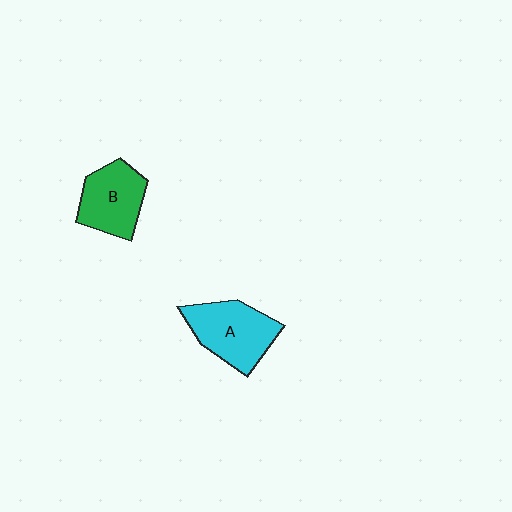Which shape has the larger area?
Shape A (cyan).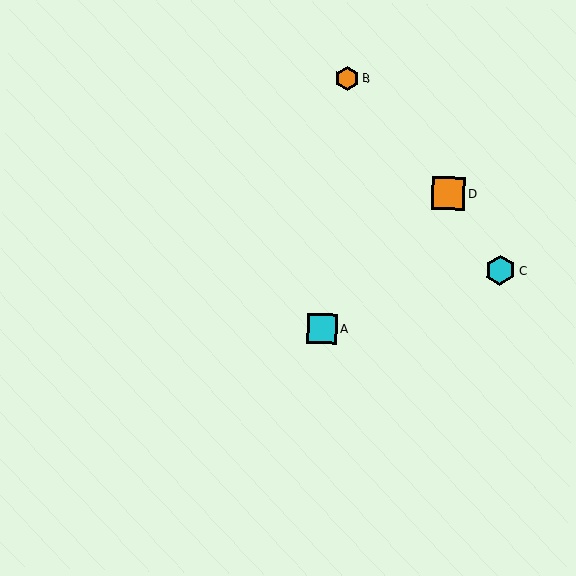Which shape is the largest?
The orange square (labeled D) is the largest.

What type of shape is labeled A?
Shape A is a cyan square.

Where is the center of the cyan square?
The center of the cyan square is at (322, 328).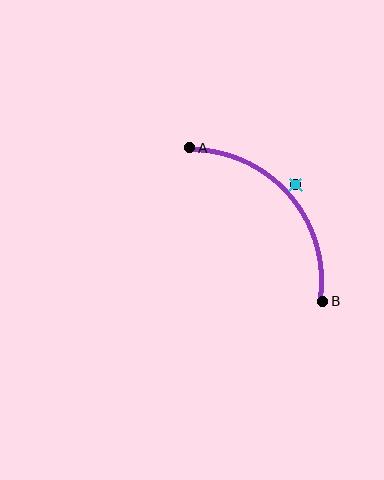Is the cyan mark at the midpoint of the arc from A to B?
No — the cyan mark does not lie on the arc at all. It sits slightly outside the curve.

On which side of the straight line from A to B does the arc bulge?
The arc bulges above and to the right of the straight line connecting A and B.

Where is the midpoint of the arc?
The arc midpoint is the point on the curve farthest from the straight line joining A and B. It sits above and to the right of that line.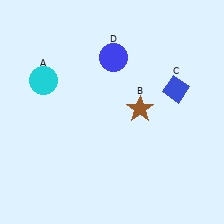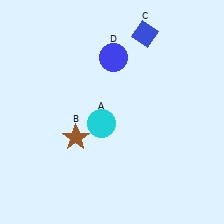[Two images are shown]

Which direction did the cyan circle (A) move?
The cyan circle (A) moved right.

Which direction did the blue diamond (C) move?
The blue diamond (C) moved up.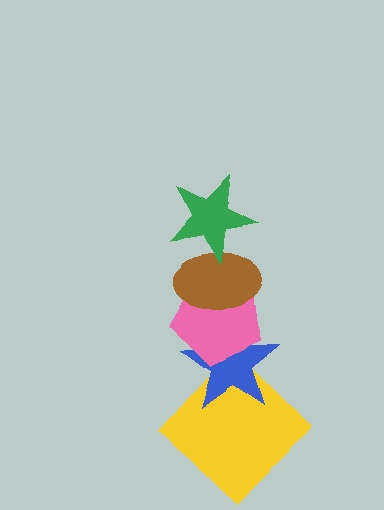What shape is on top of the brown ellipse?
The green star is on top of the brown ellipse.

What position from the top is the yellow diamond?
The yellow diamond is 5th from the top.